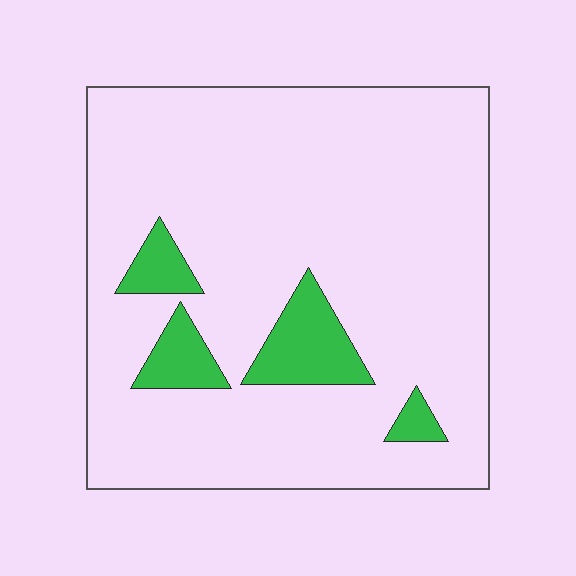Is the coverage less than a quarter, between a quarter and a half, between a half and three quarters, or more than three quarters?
Less than a quarter.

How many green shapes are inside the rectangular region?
4.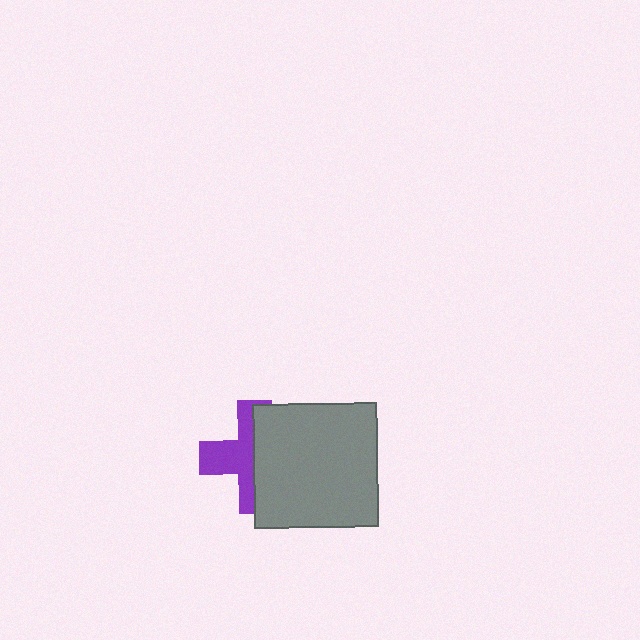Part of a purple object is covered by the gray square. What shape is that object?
It is a cross.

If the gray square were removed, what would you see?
You would see the complete purple cross.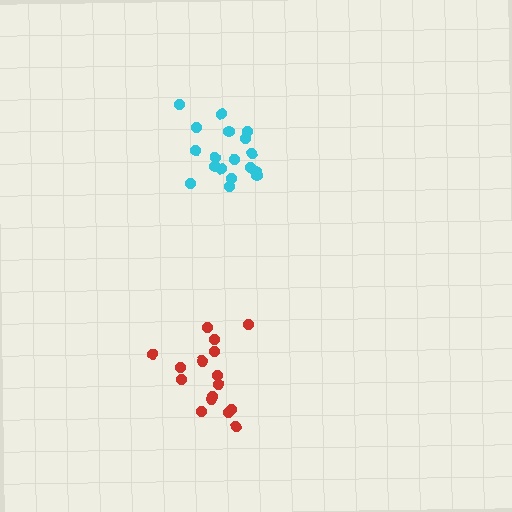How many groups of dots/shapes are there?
There are 2 groups.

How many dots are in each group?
Group 1: 18 dots, Group 2: 16 dots (34 total).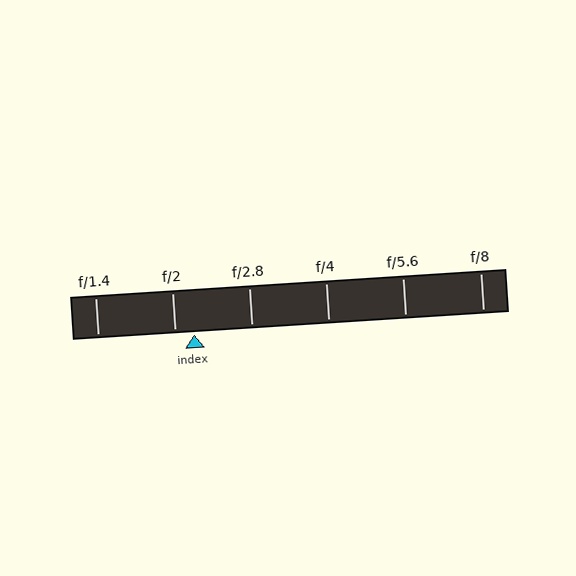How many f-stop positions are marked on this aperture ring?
There are 6 f-stop positions marked.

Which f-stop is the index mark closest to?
The index mark is closest to f/2.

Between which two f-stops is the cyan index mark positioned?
The index mark is between f/2 and f/2.8.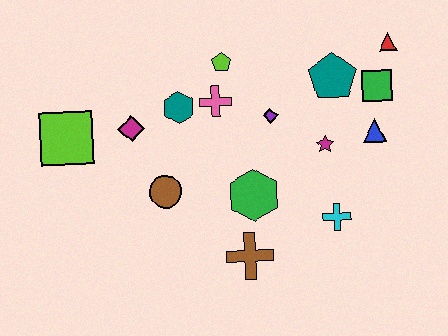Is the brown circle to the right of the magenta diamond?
Yes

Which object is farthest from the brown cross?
The red triangle is farthest from the brown cross.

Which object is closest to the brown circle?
The magenta diamond is closest to the brown circle.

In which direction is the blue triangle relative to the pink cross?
The blue triangle is to the right of the pink cross.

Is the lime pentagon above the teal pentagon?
Yes